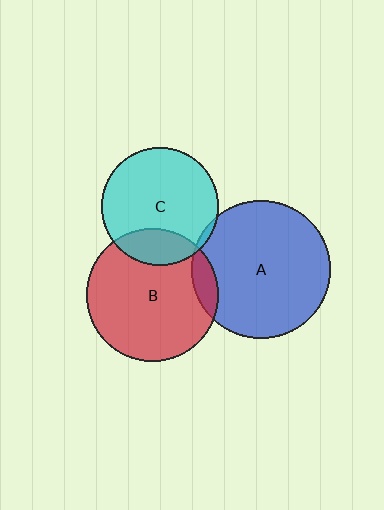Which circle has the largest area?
Circle A (blue).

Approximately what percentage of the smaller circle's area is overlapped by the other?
Approximately 20%.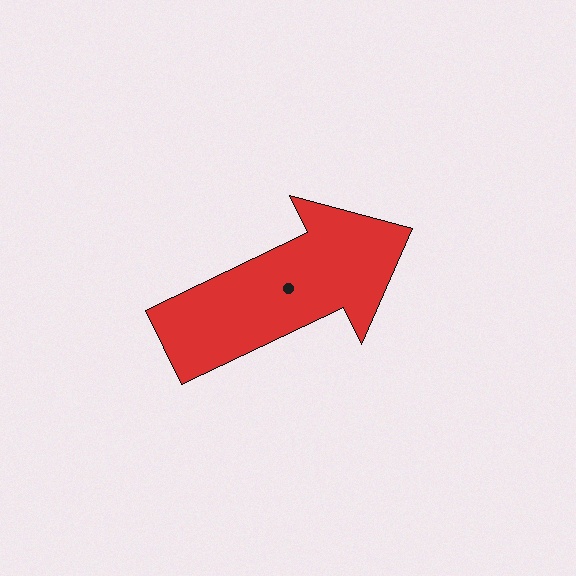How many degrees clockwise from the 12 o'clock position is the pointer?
Approximately 65 degrees.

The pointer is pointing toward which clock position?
Roughly 2 o'clock.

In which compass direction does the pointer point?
Northeast.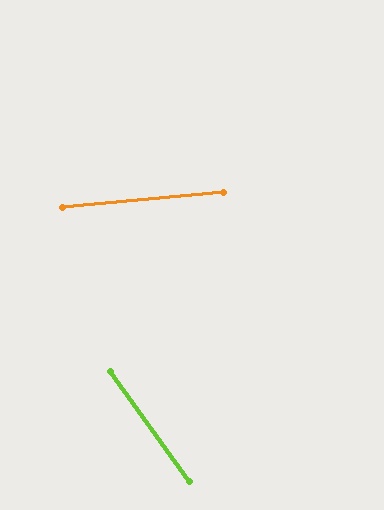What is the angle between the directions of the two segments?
Approximately 59 degrees.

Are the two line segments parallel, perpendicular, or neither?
Neither parallel nor perpendicular — they differ by about 59°.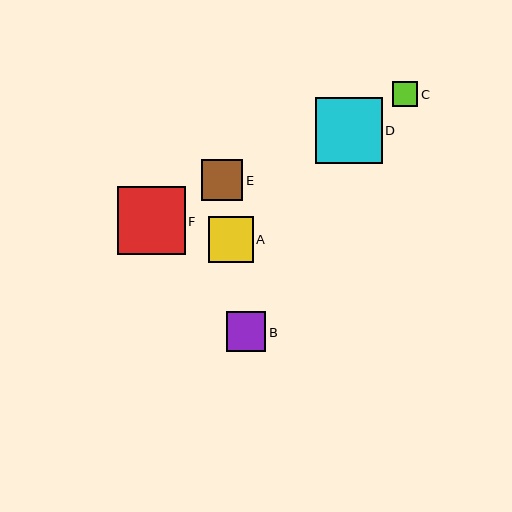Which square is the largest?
Square F is the largest with a size of approximately 68 pixels.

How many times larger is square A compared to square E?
Square A is approximately 1.1 times the size of square E.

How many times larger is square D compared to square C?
Square D is approximately 2.7 times the size of square C.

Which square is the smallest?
Square C is the smallest with a size of approximately 25 pixels.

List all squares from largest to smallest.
From largest to smallest: F, D, A, E, B, C.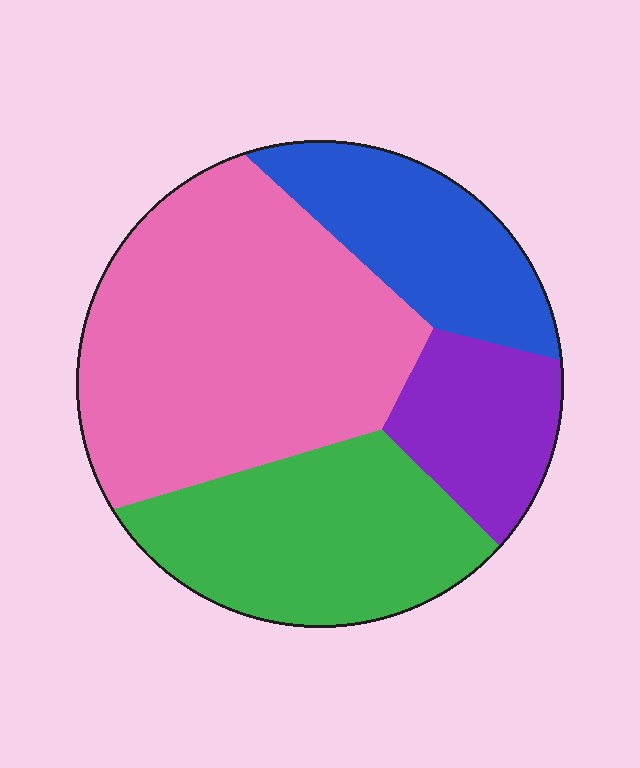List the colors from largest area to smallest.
From largest to smallest: pink, green, blue, purple.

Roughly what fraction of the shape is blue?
Blue covers about 15% of the shape.